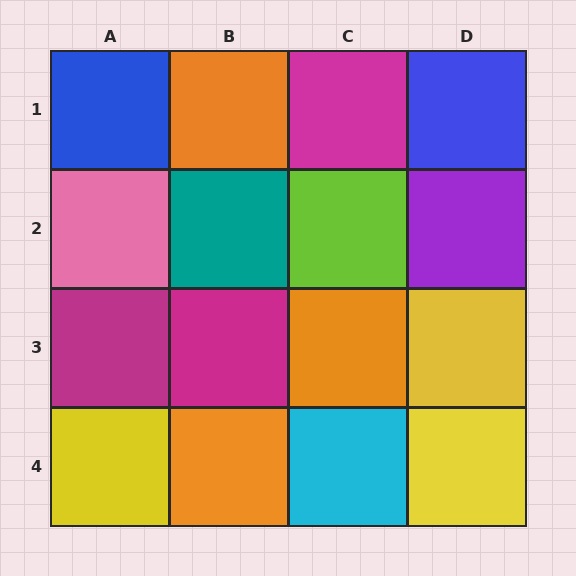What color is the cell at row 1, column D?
Blue.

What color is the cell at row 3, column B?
Magenta.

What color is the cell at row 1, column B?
Orange.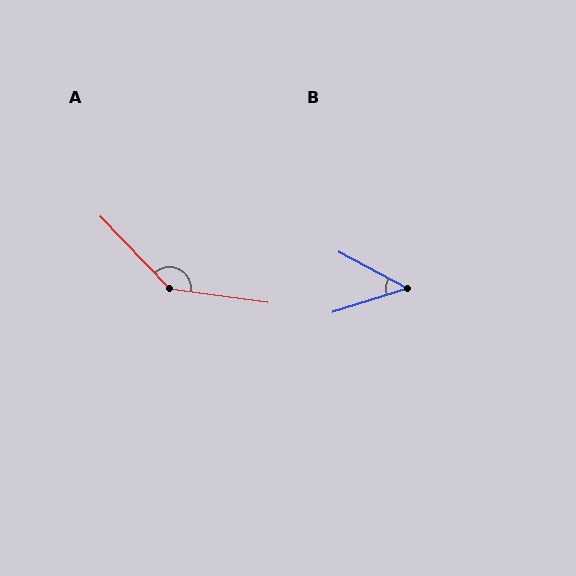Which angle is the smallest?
B, at approximately 45 degrees.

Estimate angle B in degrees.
Approximately 45 degrees.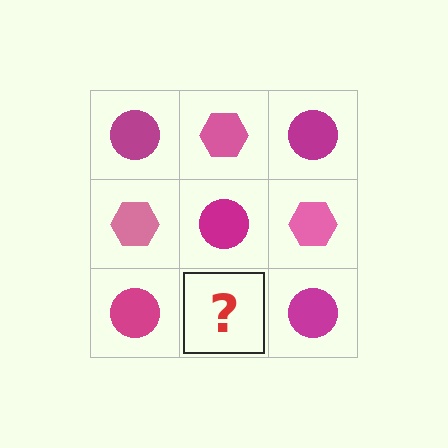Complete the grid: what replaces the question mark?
The question mark should be replaced with a pink hexagon.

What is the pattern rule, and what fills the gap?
The rule is that it alternates magenta circle and pink hexagon in a checkerboard pattern. The gap should be filled with a pink hexagon.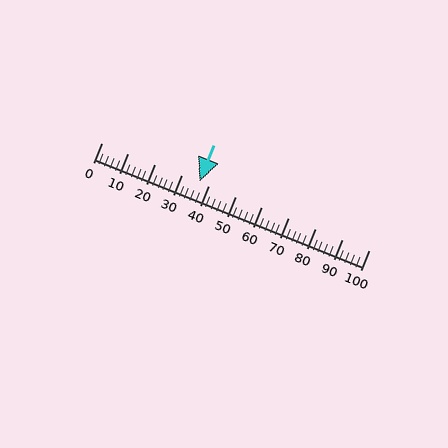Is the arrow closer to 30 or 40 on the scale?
The arrow is closer to 40.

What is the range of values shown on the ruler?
The ruler shows values from 0 to 100.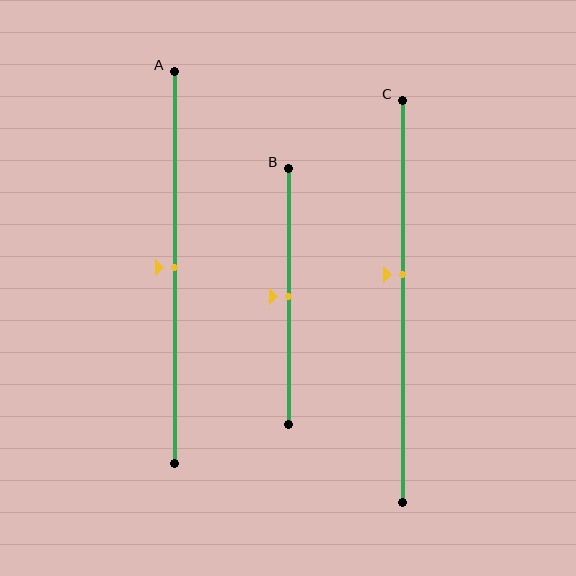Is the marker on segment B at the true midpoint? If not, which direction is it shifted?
Yes, the marker on segment B is at the true midpoint.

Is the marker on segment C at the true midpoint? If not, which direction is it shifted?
No, the marker on segment C is shifted upward by about 7% of the segment length.